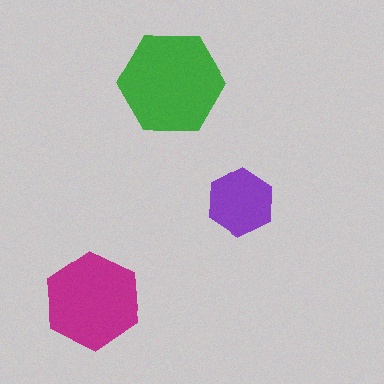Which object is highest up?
The green hexagon is topmost.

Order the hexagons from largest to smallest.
the green one, the magenta one, the purple one.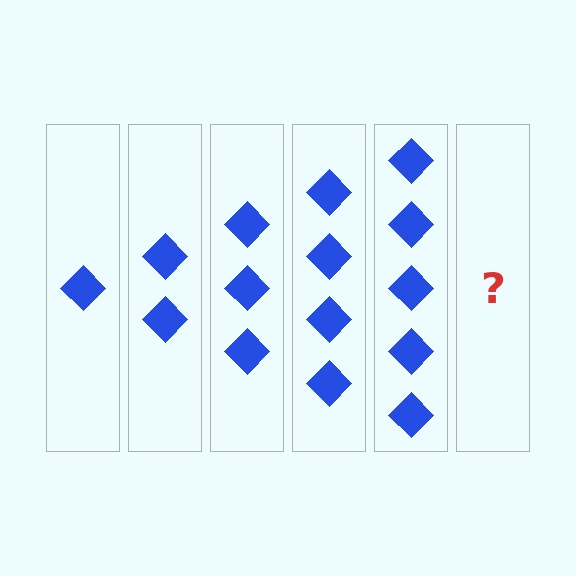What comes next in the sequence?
The next element should be 6 diamonds.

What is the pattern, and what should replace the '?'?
The pattern is that each step adds one more diamond. The '?' should be 6 diamonds.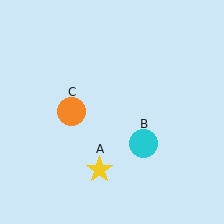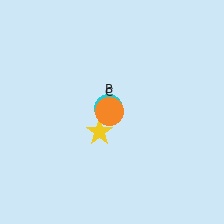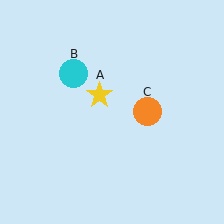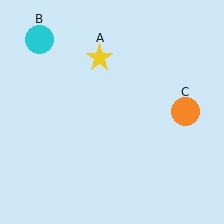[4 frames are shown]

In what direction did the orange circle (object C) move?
The orange circle (object C) moved right.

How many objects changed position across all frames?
3 objects changed position: yellow star (object A), cyan circle (object B), orange circle (object C).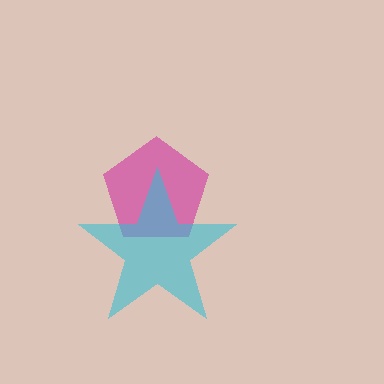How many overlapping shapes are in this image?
There are 2 overlapping shapes in the image.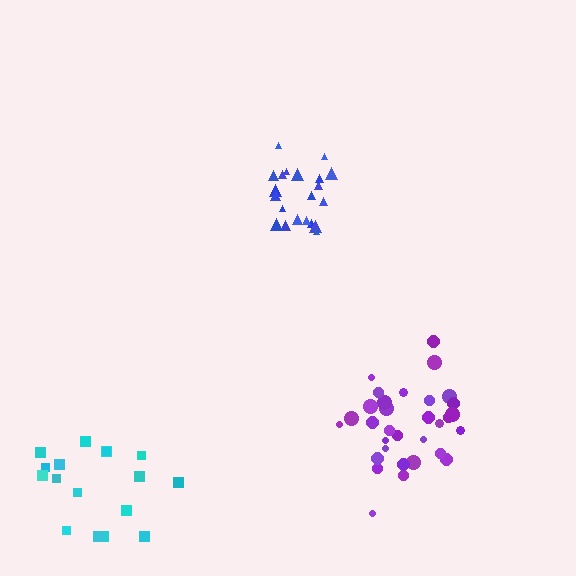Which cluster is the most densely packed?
Blue.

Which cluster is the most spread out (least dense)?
Cyan.